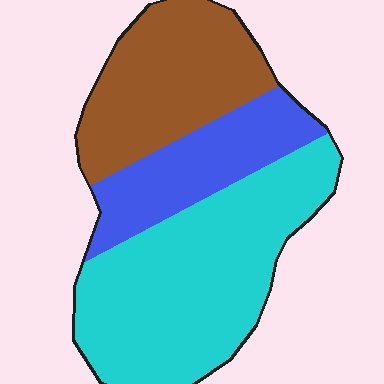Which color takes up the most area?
Cyan, at roughly 50%.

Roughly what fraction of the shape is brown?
Brown covers 30% of the shape.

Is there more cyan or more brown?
Cyan.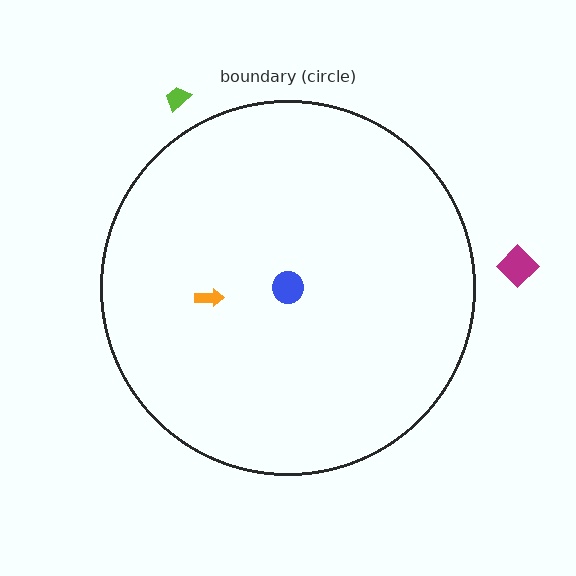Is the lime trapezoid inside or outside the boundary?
Outside.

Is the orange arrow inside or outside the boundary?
Inside.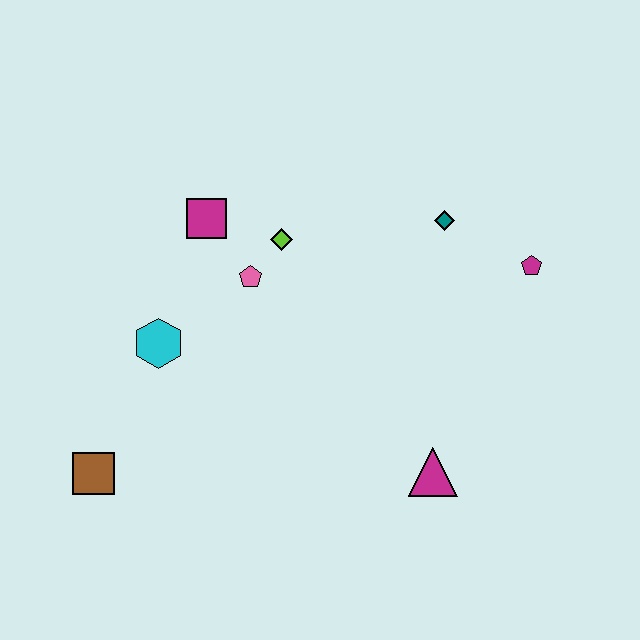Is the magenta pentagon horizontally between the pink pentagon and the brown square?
No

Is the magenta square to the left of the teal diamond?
Yes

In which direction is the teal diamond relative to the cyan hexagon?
The teal diamond is to the right of the cyan hexagon.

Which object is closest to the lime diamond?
The pink pentagon is closest to the lime diamond.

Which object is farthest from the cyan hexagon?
The magenta pentagon is farthest from the cyan hexagon.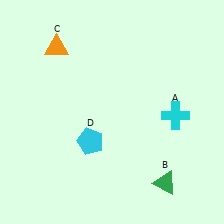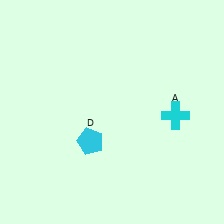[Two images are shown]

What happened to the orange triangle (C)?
The orange triangle (C) was removed in Image 2. It was in the top-left area of Image 1.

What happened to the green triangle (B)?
The green triangle (B) was removed in Image 2. It was in the bottom-right area of Image 1.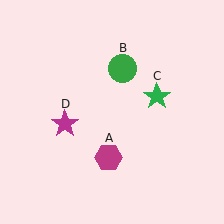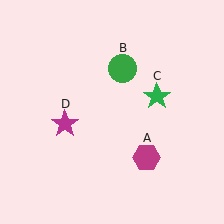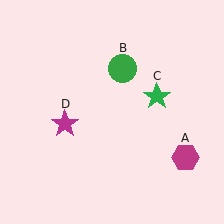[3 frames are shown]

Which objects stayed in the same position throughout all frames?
Green circle (object B) and green star (object C) and magenta star (object D) remained stationary.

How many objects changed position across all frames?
1 object changed position: magenta hexagon (object A).